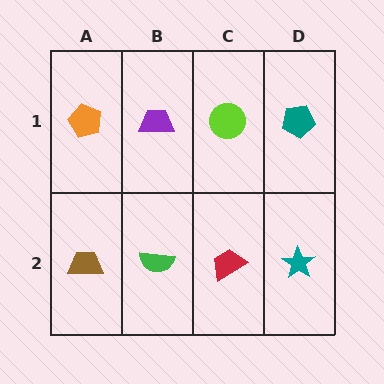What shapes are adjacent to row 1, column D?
A teal star (row 2, column D), a lime circle (row 1, column C).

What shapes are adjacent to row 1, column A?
A brown trapezoid (row 2, column A), a purple trapezoid (row 1, column B).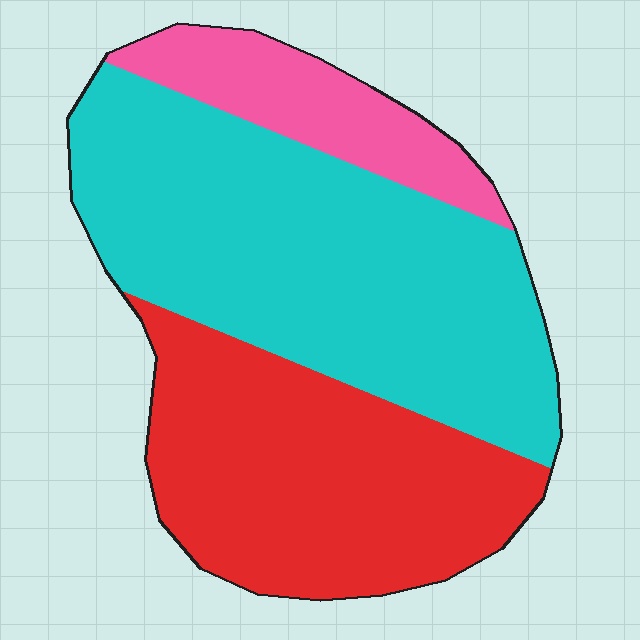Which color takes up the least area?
Pink, at roughly 15%.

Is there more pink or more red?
Red.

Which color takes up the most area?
Cyan, at roughly 50%.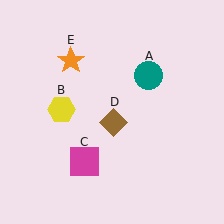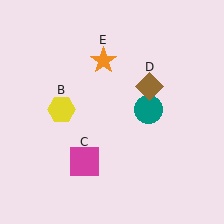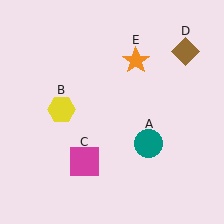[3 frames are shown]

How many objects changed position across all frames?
3 objects changed position: teal circle (object A), brown diamond (object D), orange star (object E).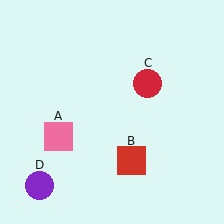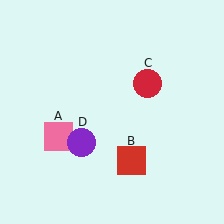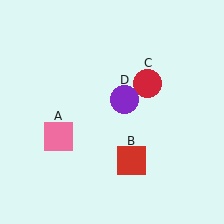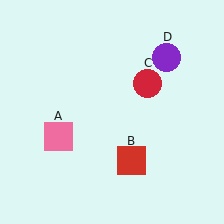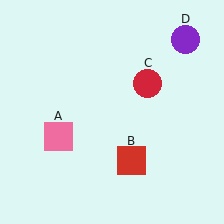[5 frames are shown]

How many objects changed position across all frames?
1 object changed position: purple circle (object D).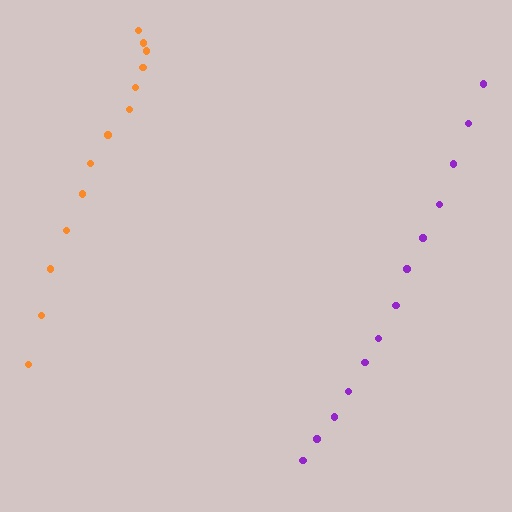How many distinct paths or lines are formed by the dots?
There are 2 distinct paths.